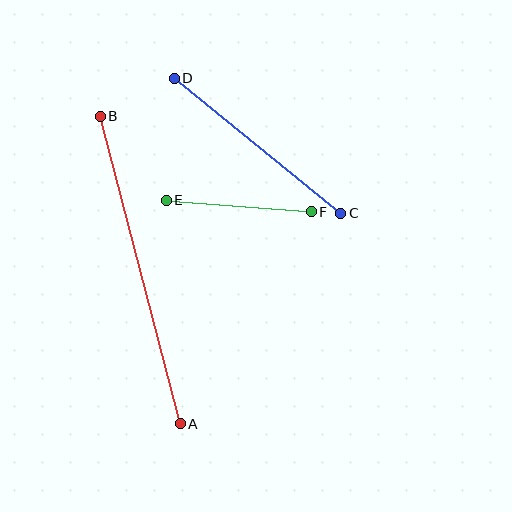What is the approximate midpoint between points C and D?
The midpoint is at approximately (257, 146) pixels.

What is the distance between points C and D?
The distance is approximately 214 pixels.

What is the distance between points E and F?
The distance is approximately 145 pixels.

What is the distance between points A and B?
The distance is approximately 318 pixels.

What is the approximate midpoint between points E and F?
The midpoint is at approximately (239, 206) pixels.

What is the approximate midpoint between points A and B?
The midpoint is at approximately (140, 270) pixels.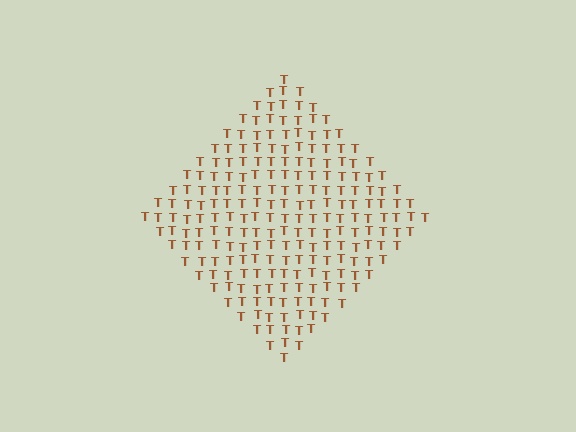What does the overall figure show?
The overall figure shows a diamond.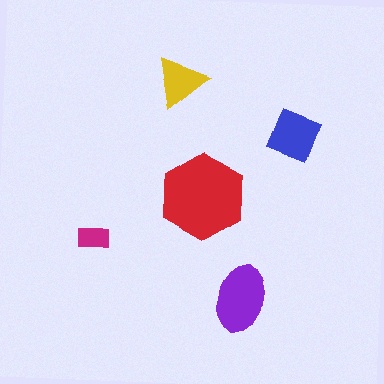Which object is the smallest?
The magenta rectangle.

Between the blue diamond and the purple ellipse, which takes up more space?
The purple ellipse.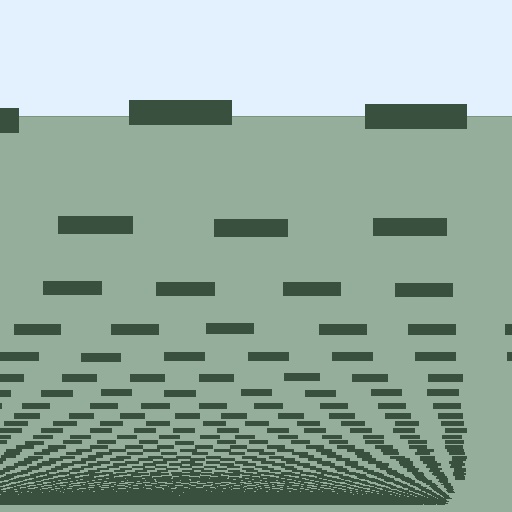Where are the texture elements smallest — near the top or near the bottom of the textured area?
Near the bottom.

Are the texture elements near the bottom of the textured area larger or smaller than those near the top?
Smaller. The gradient is inverted — elements near the bottom are smaller and denser.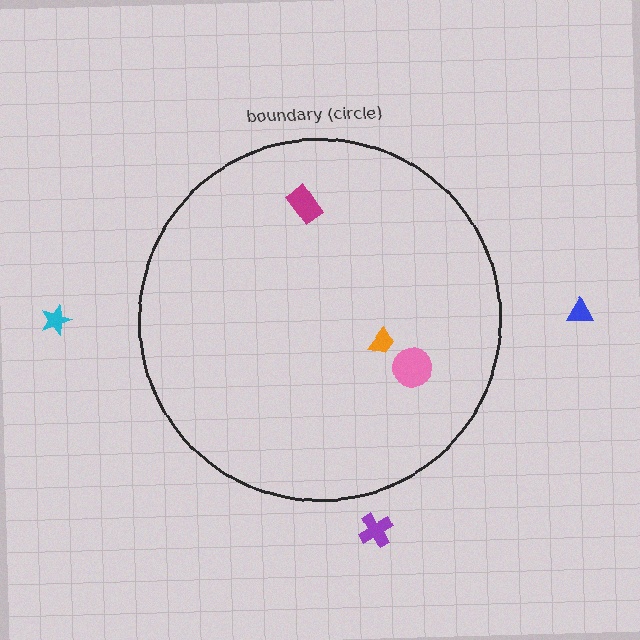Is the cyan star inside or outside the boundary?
Outside.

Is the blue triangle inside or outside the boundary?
Outside.